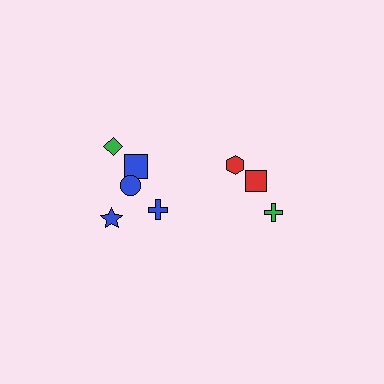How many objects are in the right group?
There are 3 objects.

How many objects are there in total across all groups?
There are 8 objects.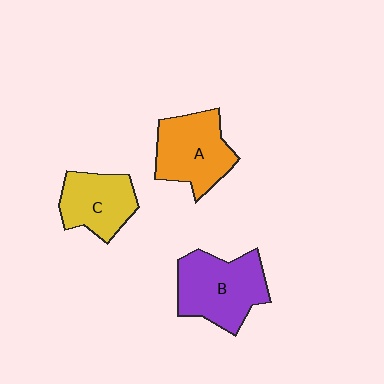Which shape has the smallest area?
Shape C (yellow).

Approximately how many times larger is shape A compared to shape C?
Approximately 1.2 times.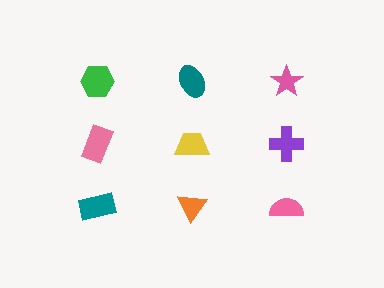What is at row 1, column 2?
A teal ellipse.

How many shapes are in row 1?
3 shapes.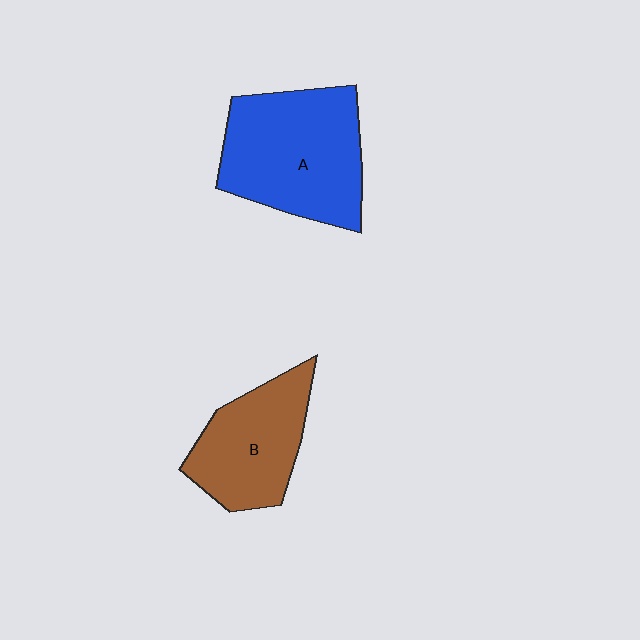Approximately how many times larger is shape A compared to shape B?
Approximately 1.4 times.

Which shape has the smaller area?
Shape B (brown).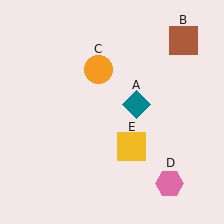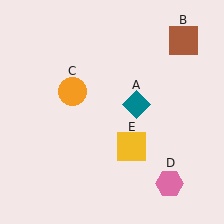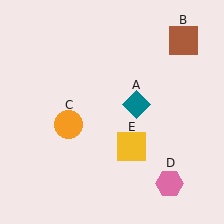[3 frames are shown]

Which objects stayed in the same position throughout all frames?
Teal diamond (object A) and brown square (object B) and pink hexagon (object D) and yellow square (object E) remained stationary.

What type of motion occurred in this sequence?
The orange circle (object C) rotated counterclockwise around the center of the scene.